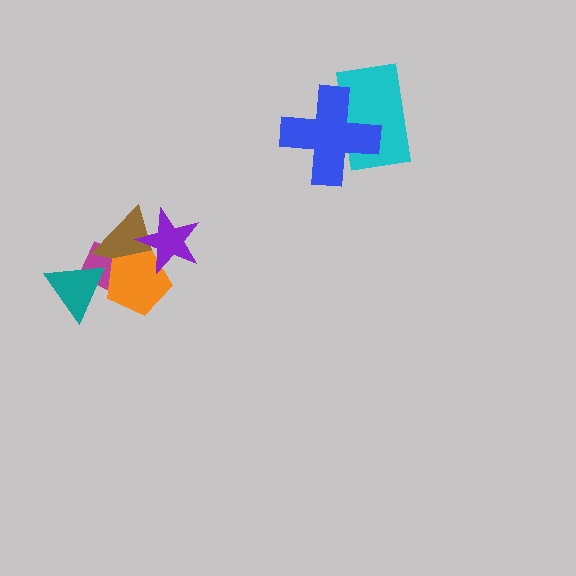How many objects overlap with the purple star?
2 objects overlap with the purple star.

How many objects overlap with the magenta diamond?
3 objects overlap with the magenta diamond.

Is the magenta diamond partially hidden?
Yes, it is partially covered by another shape.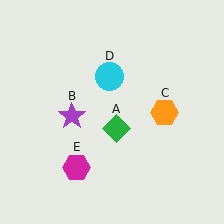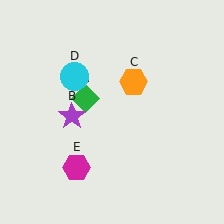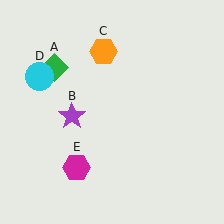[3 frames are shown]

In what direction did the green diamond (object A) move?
The green diamond (object A) moved up and to the left.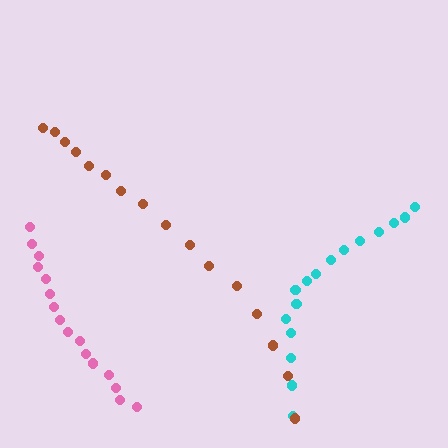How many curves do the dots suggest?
There are 3 distinct paths.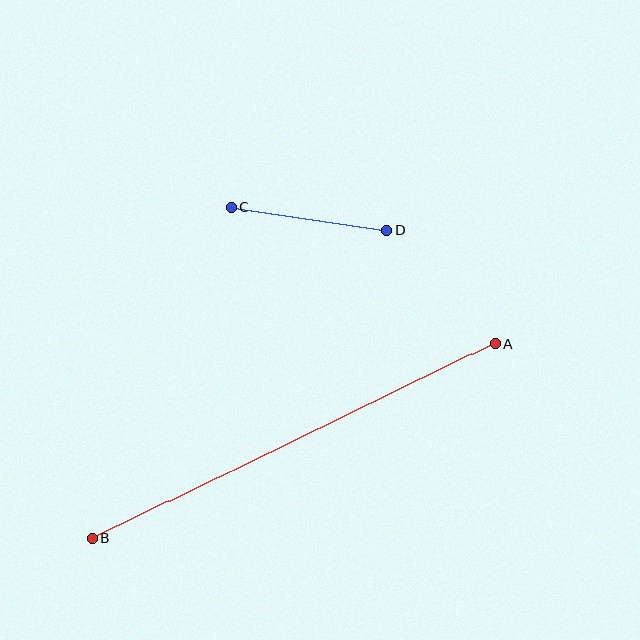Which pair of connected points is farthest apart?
Points A and B are farthest apart.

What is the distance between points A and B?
The distance is approximately 448 pixels.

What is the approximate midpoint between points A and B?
The midpoint is at approximately (294, 441) pixels.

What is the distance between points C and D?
The distance is approximately 157 pixels.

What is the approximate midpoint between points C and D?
The midpoint is at approximately (309, 219) pixels.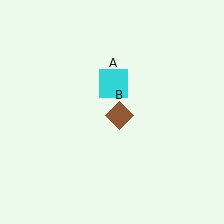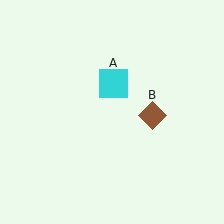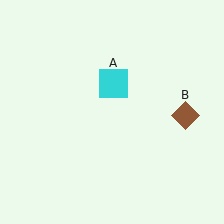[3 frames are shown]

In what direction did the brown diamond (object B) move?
The brown diamond (object B) moved right.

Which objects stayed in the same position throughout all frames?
Cyan square (object A) remained stationary.